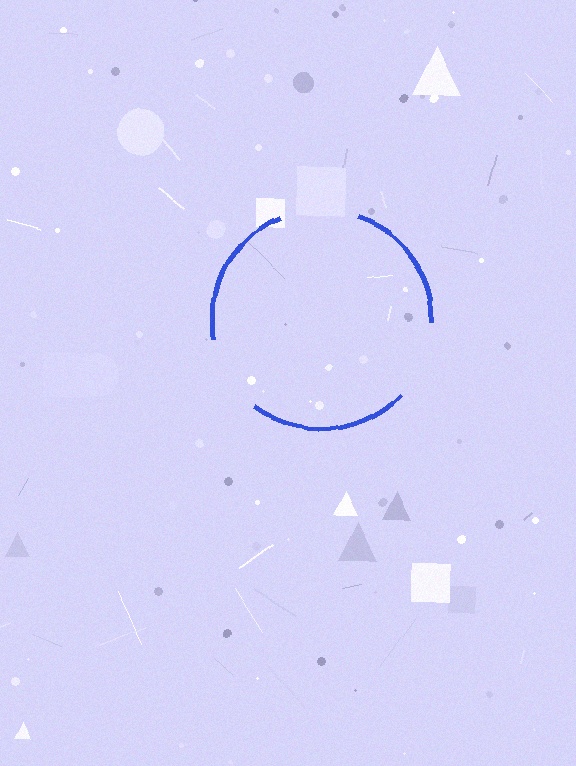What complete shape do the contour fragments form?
The contour fragments form a circle.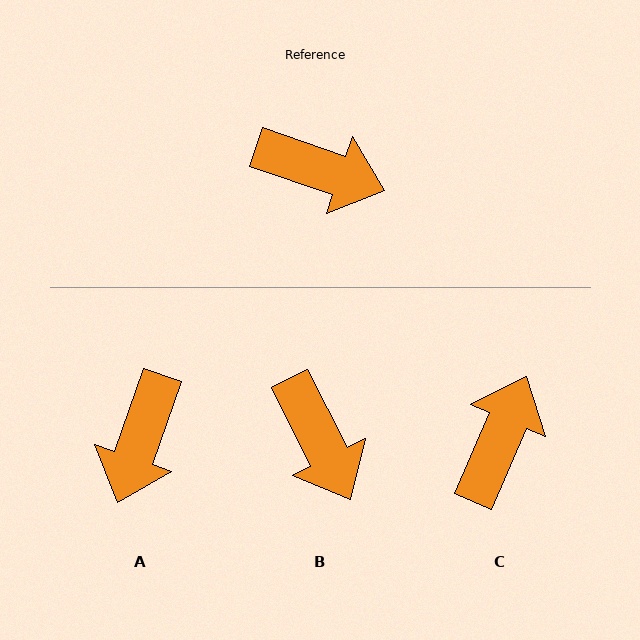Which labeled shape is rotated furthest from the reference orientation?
A, about 91 degrees away.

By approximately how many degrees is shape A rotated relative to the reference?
Approximately 91 degrees clockwise.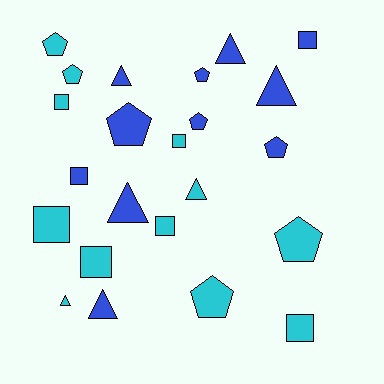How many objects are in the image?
There are 23 objects.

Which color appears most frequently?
Cyan, with 12 objects.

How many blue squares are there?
There are 2 blue squares.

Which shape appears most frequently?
Square, with 8 objects.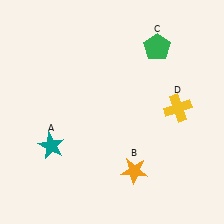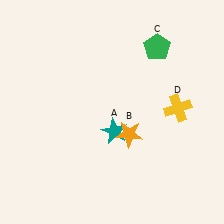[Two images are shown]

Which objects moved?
The objects that moved are: the teal star (A), the orange star (B).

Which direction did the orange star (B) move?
The orange star (B) moved up.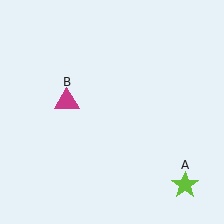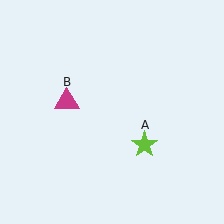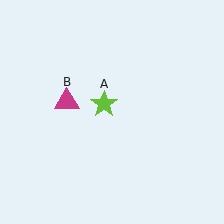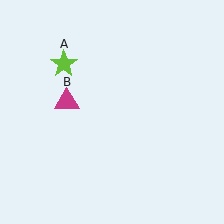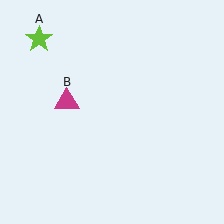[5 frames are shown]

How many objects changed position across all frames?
1 object changed position: lime star (object A).